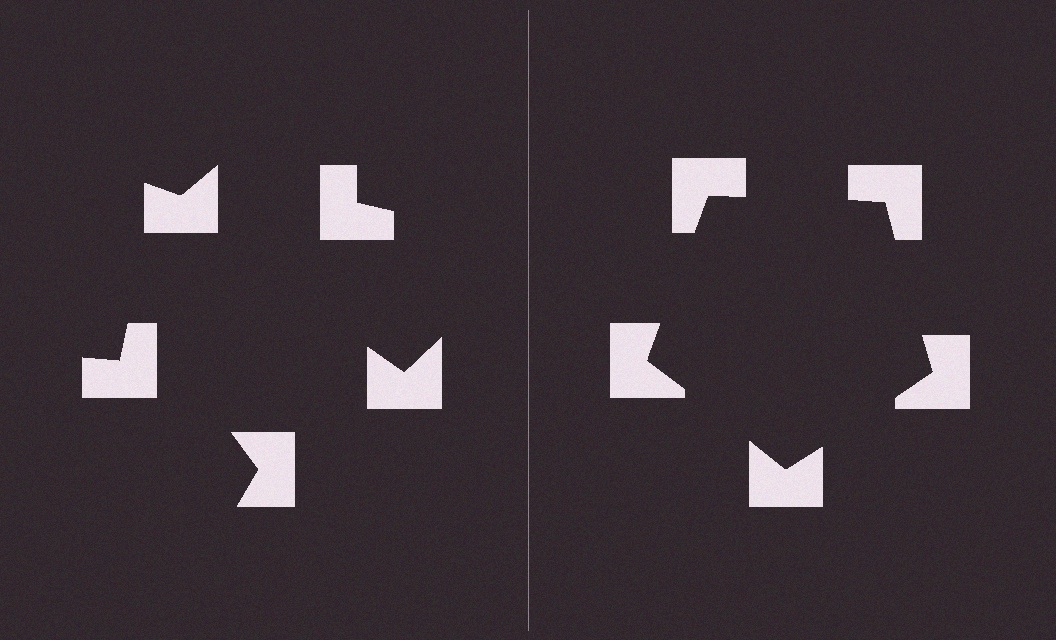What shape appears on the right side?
An illusory pentagon.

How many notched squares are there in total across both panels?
10 — 5 on each side.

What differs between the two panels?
The notched squares are positioned identically on both sides; only the wedge orientations differ. On the right they align to a pentagon; on the left they are misaligned.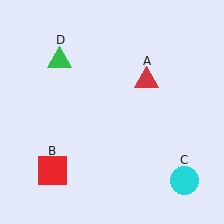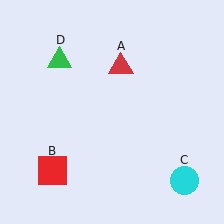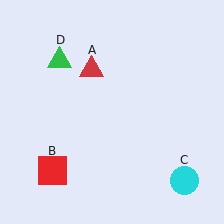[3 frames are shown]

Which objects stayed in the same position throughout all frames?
Red square (object B) and cyan circle (object C) and green triangle (object D) remained stationary.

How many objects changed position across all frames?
1 object changed position: red triangle (object A).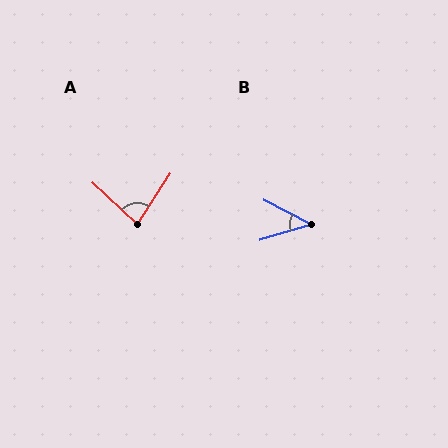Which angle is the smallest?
B, at approximately 44 degrees.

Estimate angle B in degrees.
Approximately 44 degrees.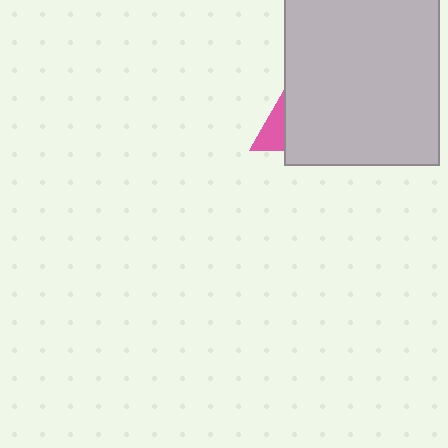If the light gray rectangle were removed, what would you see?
You would see the complete pink triangle.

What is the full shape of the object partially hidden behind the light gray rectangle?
The partially hidden object is a pink triangle.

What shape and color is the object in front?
The object in front is a light gray rectangle.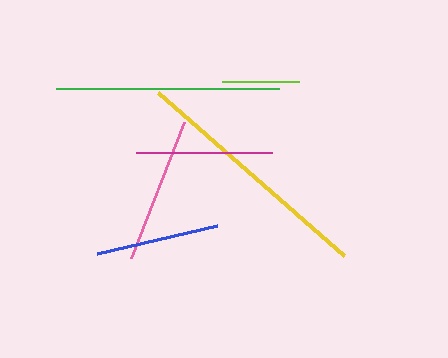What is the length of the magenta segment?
The magenta segment is approximately 135 pixels long.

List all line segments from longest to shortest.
From longest to shortest: yellow, green, pink, magenta, blue, lime.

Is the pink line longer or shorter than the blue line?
The pink line is longer than the blue line.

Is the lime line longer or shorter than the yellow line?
The yellow line is longer than the lime line.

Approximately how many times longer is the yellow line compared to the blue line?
The yellow line is approximately 2.0 times the length of the blue line.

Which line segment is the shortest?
The lime line is the shortest at approximately 78 pixels.